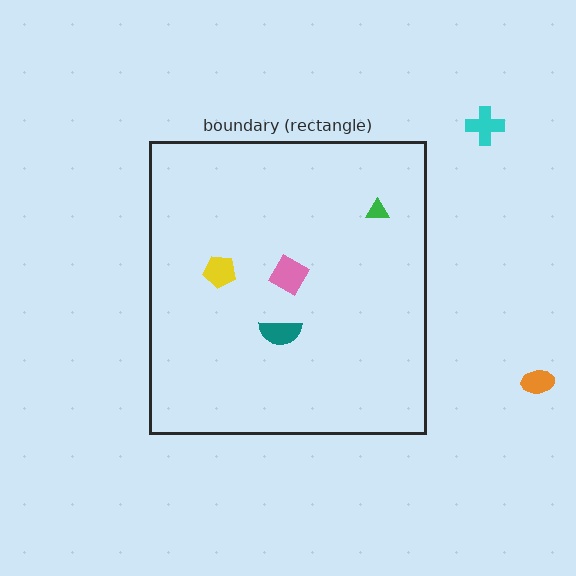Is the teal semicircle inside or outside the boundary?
Inside.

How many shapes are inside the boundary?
4 inside, 2 outside.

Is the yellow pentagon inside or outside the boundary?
Inside.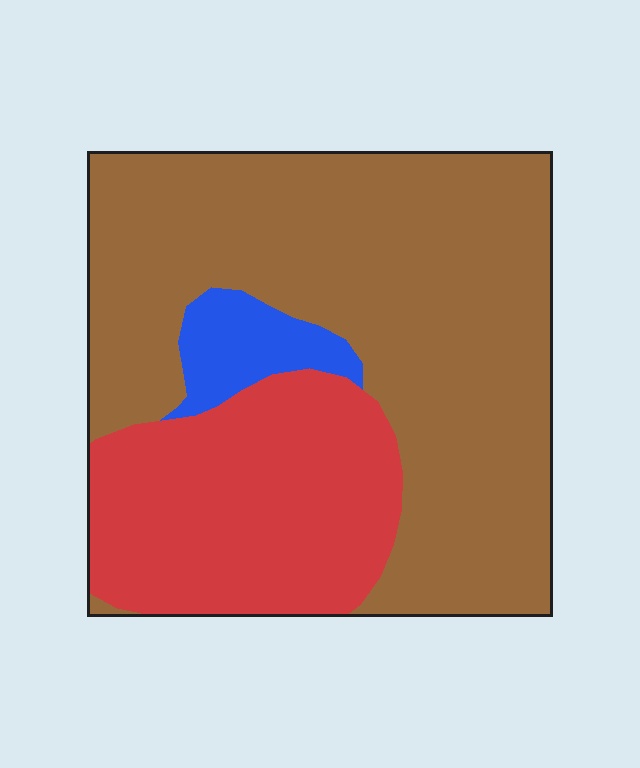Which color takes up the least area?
Blue, at roughly 5%.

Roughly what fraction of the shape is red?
Red covers about 30% of the shape.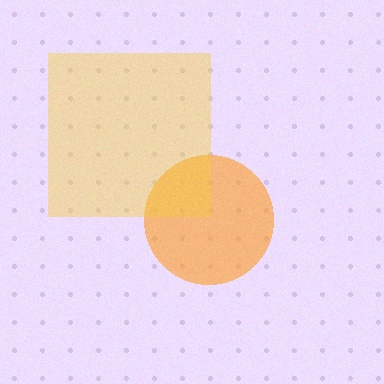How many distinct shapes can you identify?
There are 2 distinct shapes: an orange circle, a yellow square.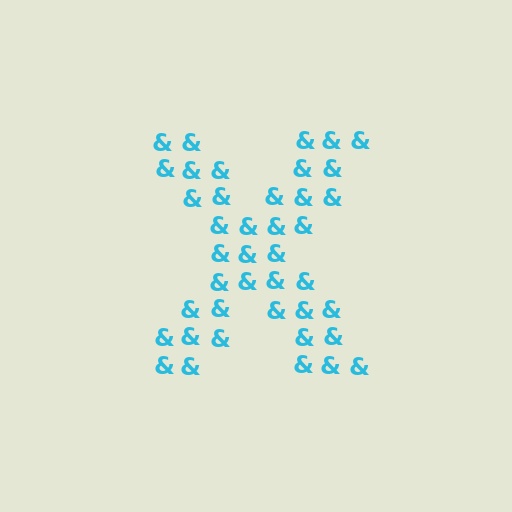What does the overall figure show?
The overall figure shows the letter X.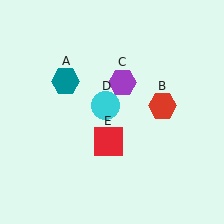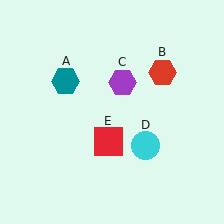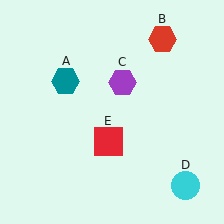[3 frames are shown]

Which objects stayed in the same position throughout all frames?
Teal hexagon (object A) and purple hexagon (object C) and red square (object E) remained stationary.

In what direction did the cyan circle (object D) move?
The cyan circle (object D) moved down and to the right.